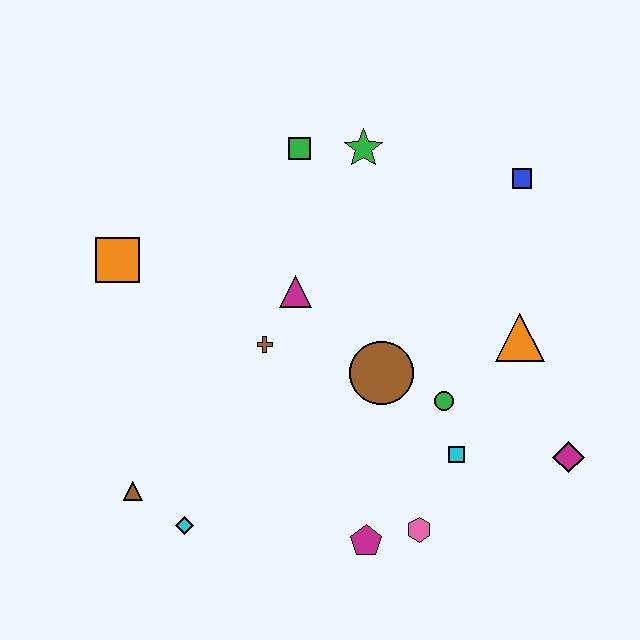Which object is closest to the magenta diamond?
The cyan square is closest to the magenta diamond.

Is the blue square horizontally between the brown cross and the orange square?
No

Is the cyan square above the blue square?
No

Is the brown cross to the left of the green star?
Yes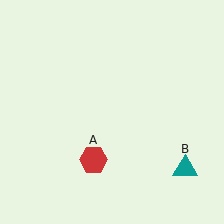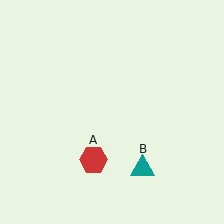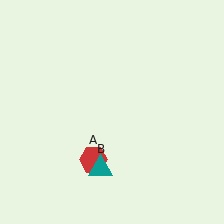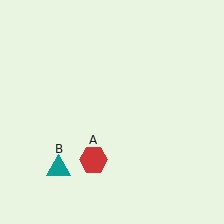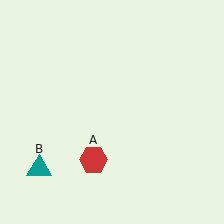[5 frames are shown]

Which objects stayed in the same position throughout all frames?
Red hexagon (object A) remained stationary.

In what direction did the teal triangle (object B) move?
The teal triangle (object B) moved left.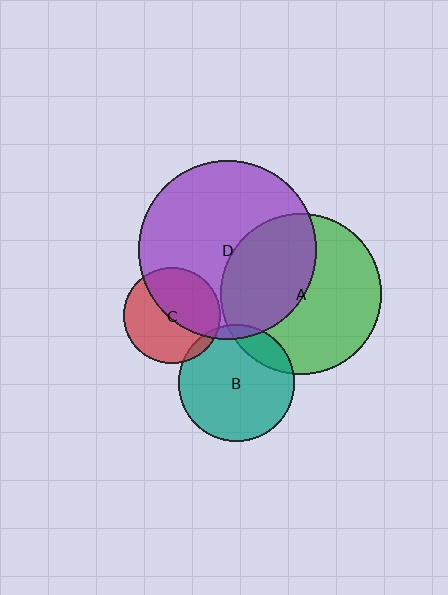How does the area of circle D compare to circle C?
Approximately 3.4 times.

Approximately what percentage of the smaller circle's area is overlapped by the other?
Approximately 15%.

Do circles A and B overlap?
Yes.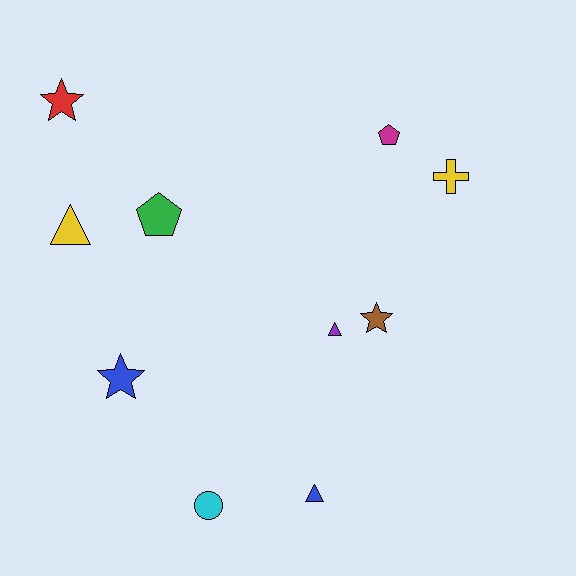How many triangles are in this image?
There are 3 triangles.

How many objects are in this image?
There are 10 objects.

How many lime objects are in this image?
There are no lime objects.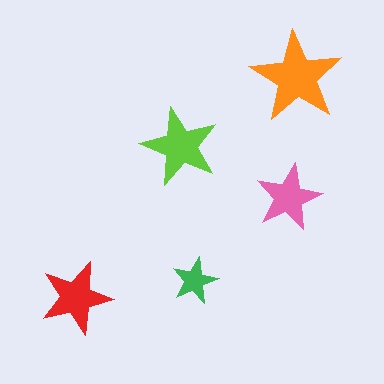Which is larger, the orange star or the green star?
The orange one.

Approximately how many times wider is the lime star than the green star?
About 1.5 times wider.